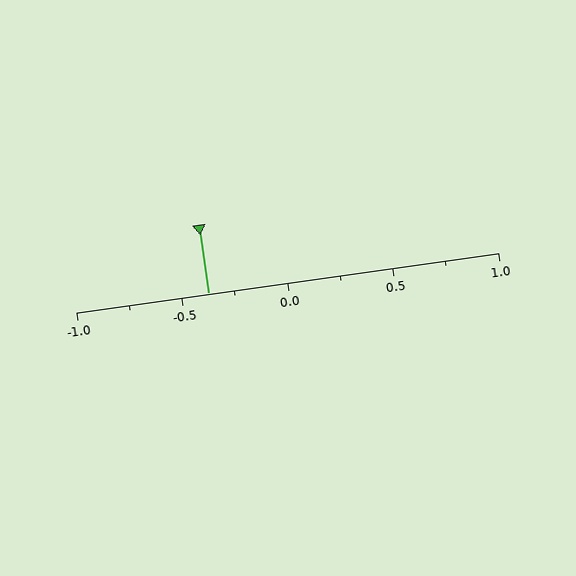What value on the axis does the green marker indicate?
The marker indicates approximately -0.38.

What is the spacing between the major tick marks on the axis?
The major ticks are spaced 0.5 apart.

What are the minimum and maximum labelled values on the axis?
The axis runs from -1.0 to 1.0.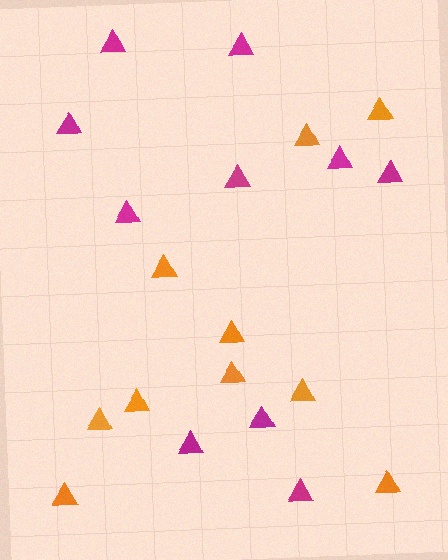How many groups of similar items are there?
There are 2 groups: one group of orange triangles (10) and one group of magenta triangles (10).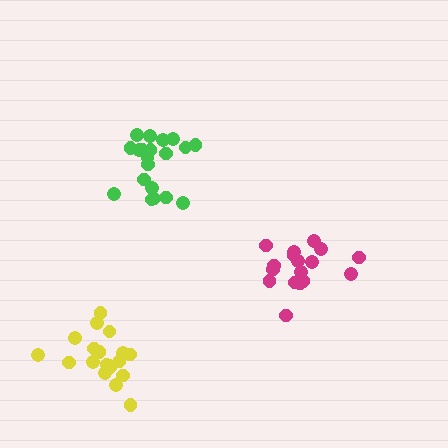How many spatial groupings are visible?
There are 3 spatial groupings.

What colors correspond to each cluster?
The clusters are colored: yellow, green, magenta.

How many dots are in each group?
Group 1: 19 dots, Group 2: 20 dots, Group 3: 17 dots (56 total).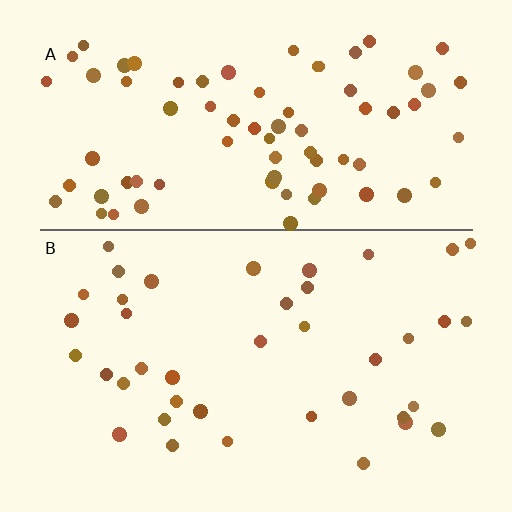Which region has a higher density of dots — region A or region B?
A (the top).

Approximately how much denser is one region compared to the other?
Approximately 2.0× — region A over region B.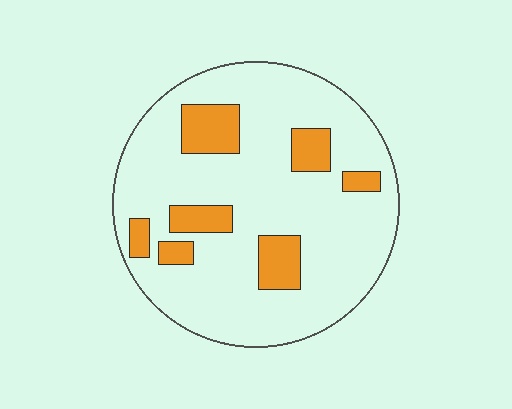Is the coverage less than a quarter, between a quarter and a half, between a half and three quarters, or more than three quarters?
Less than a quarter.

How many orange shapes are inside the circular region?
7.